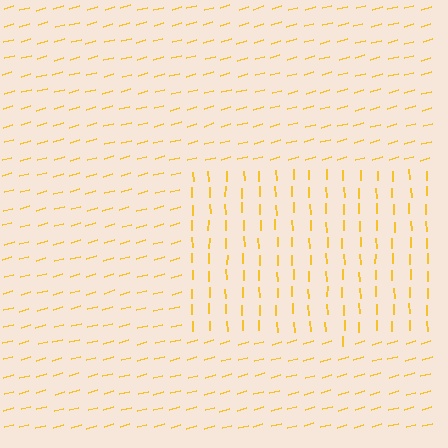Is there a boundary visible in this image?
Yes, there is a texture boundary formed by a change in line orientation.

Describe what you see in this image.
The image is filled with small yellow line segments. A rectangle region in the image has lines oriented differently from the surrounding lines, creating a visible texture boundary.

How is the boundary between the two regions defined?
The boundary is defined purely by a change in line orientation (approximately 76 degrees difference). All lines are the same color and thickness.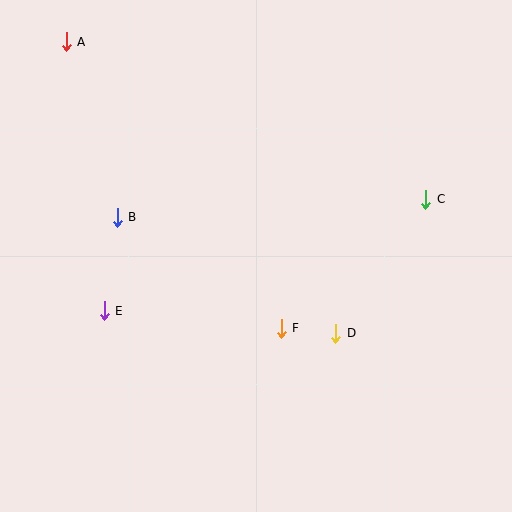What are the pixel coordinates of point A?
Point A is at (66, 42).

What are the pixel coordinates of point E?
Point E is at (104, 311).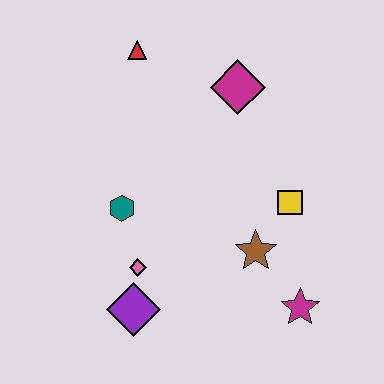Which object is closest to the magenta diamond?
The red triangle is closest to the magenta diamond.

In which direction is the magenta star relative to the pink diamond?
The magenta star is to the right of the pink diamond.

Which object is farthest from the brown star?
The red triangle is farthest from the brown star.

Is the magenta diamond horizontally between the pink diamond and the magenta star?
Yes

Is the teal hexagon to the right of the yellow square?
No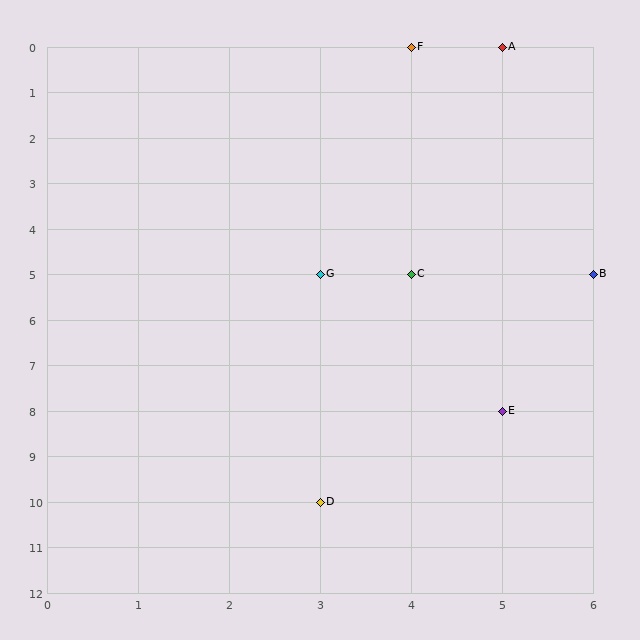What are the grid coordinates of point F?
Point F is at grid coordinates (4, 0).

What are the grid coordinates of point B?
Point B is at grid coordinates (6, 5).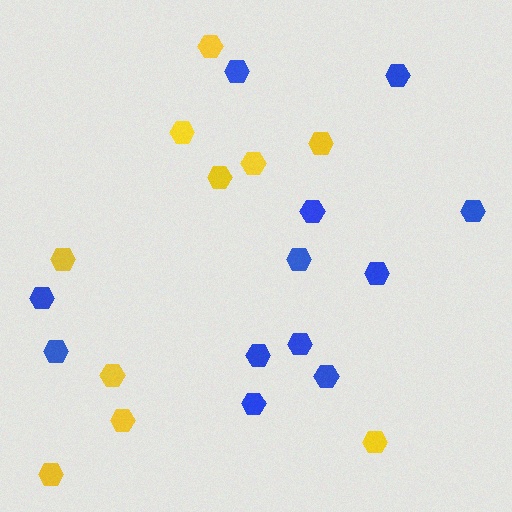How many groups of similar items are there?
There are 2 groups: one group of yellow hexagons (10) and one group of blue hexagons (12).